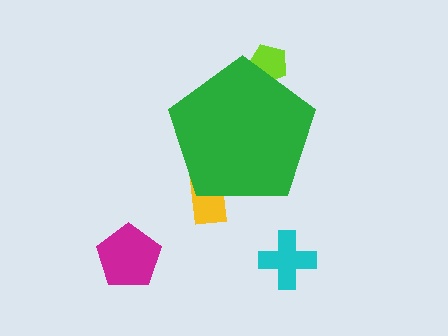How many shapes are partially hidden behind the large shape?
2 shapes are partially hidden.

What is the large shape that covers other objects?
A green pentagon.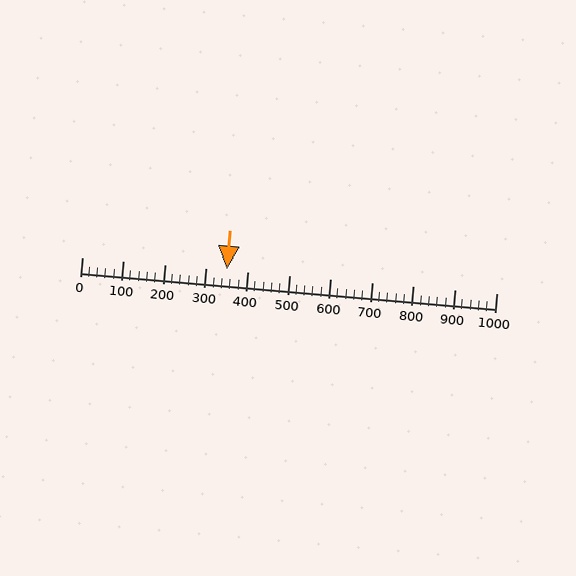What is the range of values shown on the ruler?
The ruler shows values from 0 to 1000.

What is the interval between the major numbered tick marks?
The major tick marks are spaced 100 units apart.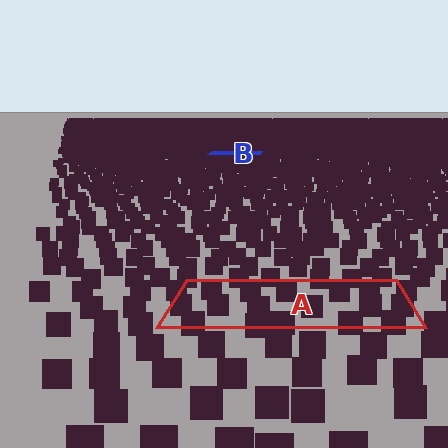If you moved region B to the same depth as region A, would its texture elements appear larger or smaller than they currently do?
They would appear larger. At a closer depth, the same texture elements are projected at a bigger on-screen size.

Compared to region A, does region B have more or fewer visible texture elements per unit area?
Region B has more texture elements per unit area — they are packed more densely because it is farther away.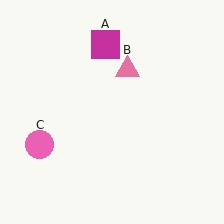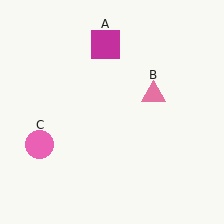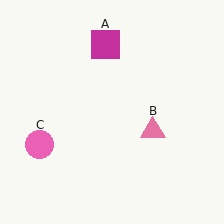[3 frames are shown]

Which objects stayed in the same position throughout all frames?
Magenta square (object A) and pink circle (object C) remained stationary.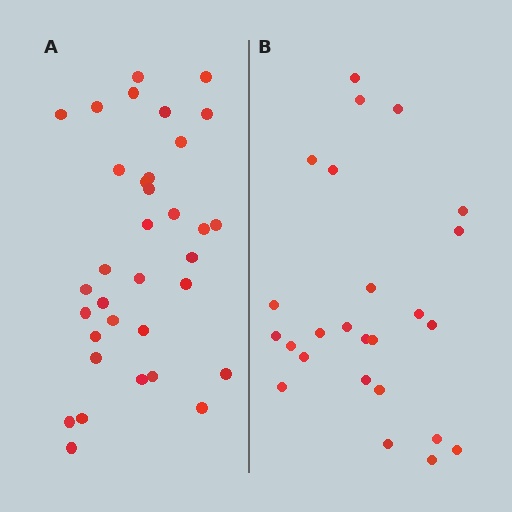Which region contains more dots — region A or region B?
Region A (the left region) has more dots.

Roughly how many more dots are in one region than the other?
Region A has roughly 8 or so more dots than region B.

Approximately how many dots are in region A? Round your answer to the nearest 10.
About 30 dots. (The exact count is 34, which rounds to 30.)